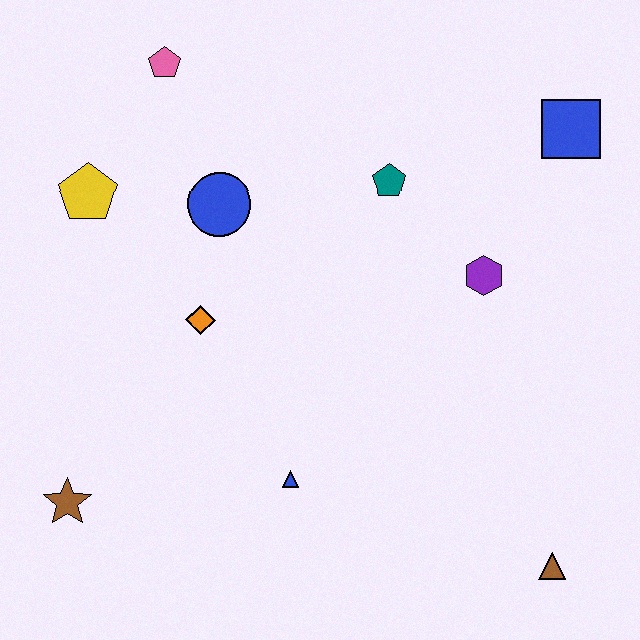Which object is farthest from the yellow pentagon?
The brown triangle is farthest from the yellow pentagon.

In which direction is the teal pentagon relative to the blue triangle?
The teal pentagon is above the blue triangle.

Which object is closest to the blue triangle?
The orange diamond is closest to the blue triangle.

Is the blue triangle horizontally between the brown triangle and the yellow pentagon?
Yes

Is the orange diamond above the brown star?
Yes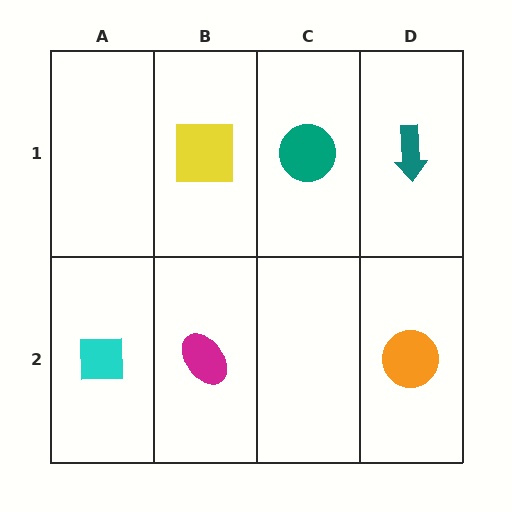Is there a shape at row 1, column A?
No, that cell is empty.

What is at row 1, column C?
A teal circle.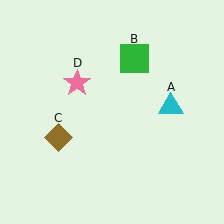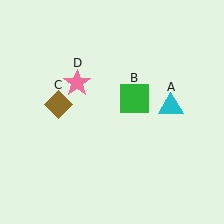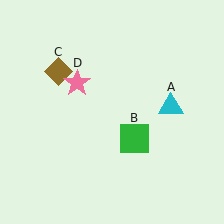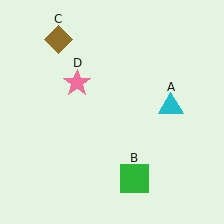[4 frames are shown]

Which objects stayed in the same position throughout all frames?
Cyan triangle (object A) and pink star (object D) remained stationary.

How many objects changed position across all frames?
2 objects changed position: green square (object B), brown diamond (object C).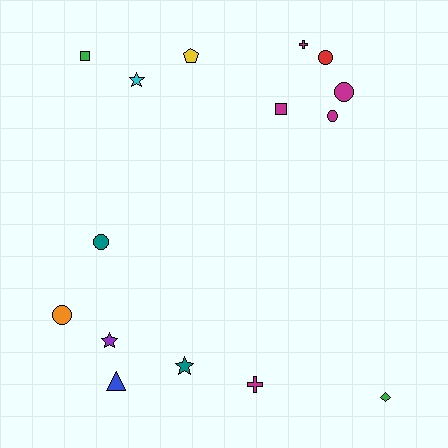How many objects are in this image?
There are 15 objects.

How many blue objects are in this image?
There is 1 blue object.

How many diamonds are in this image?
There is 1 diamond.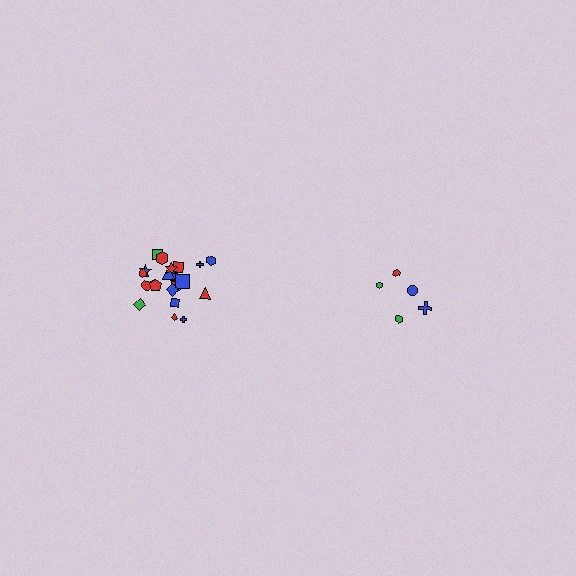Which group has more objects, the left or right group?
The left group.